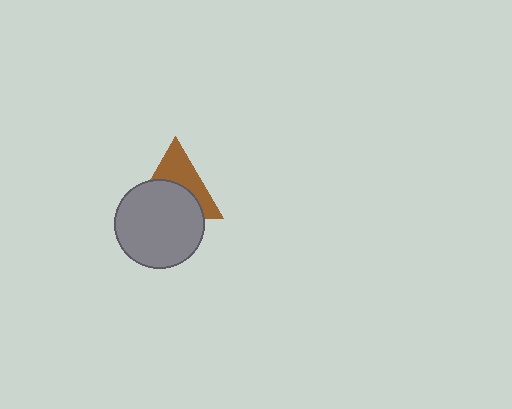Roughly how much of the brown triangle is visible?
About half of it is visible (roughly 45%).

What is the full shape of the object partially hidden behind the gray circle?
The partially hidden object is a brown triangle.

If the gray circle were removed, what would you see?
You would see the complete brown triangle.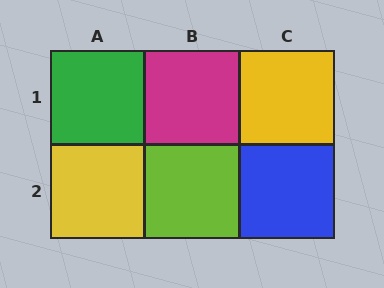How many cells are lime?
1 cell is lime.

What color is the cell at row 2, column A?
Yellow.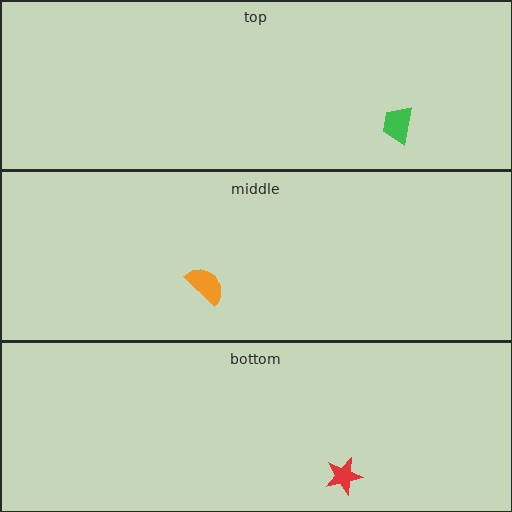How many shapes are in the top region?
1.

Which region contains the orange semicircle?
The middle region.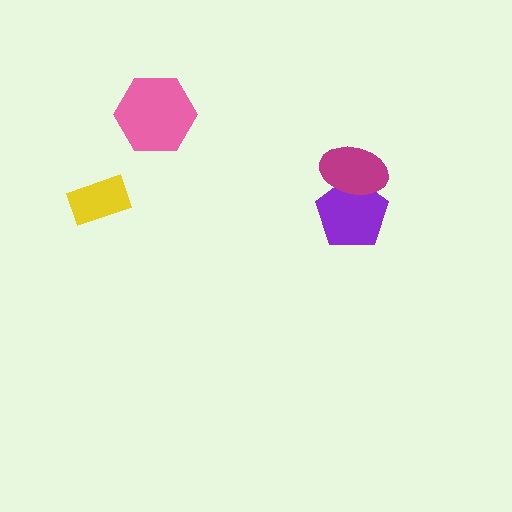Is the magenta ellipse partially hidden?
No, no other shape covers it.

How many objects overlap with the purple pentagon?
1 object overlaps with the purple pentagon.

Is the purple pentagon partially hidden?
Yes, it is partially covered by another shape.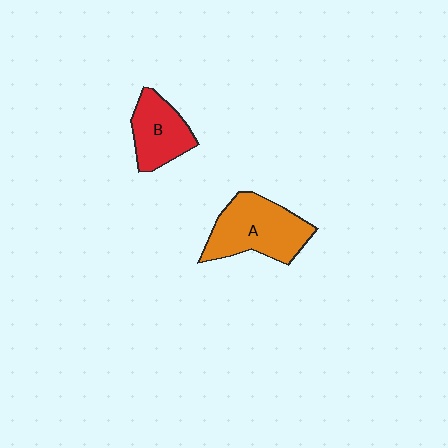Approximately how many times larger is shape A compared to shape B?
Approximately 1.5 times.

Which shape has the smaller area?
Shape B (red).